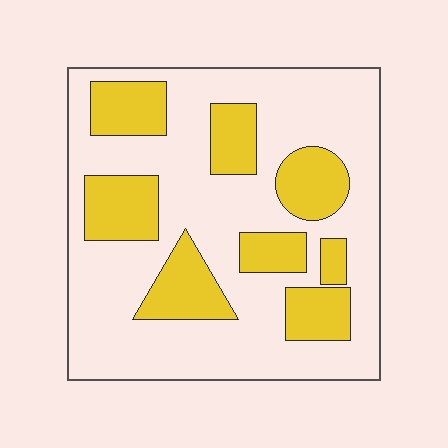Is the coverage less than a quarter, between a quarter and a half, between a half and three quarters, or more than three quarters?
Between a quarter and a half.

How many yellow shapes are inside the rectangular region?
8.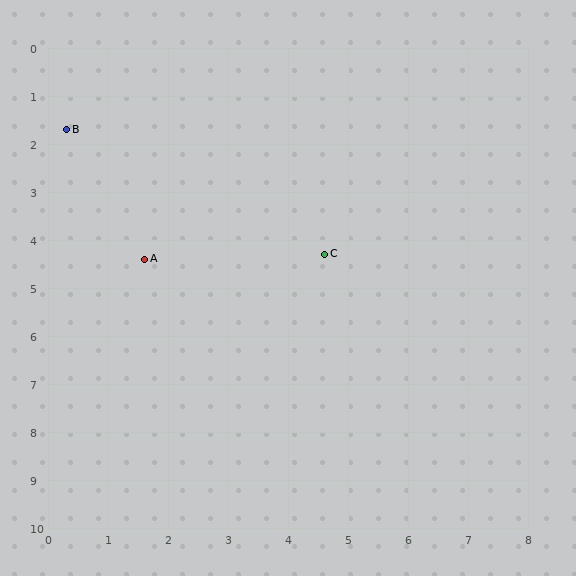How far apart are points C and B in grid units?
Points C and B are about 5.0 grid units apart.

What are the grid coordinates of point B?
Point B is at approximately (0.3, 1.7).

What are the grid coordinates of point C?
Point C is at approximately (4.6, 4.3).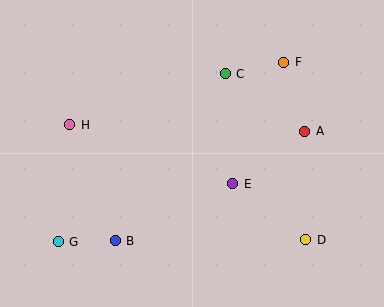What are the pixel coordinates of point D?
Point D is at (306, 240).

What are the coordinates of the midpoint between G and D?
The midpoint between G and D is at (182, 241).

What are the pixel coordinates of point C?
Point C is at (225, 74).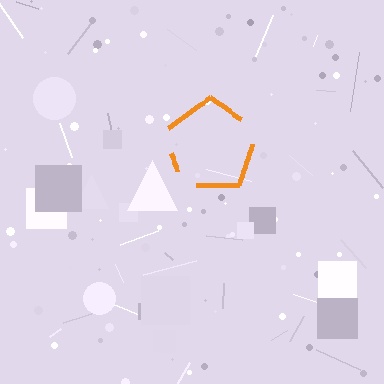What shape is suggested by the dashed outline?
The dashed outline suggests a pentagon.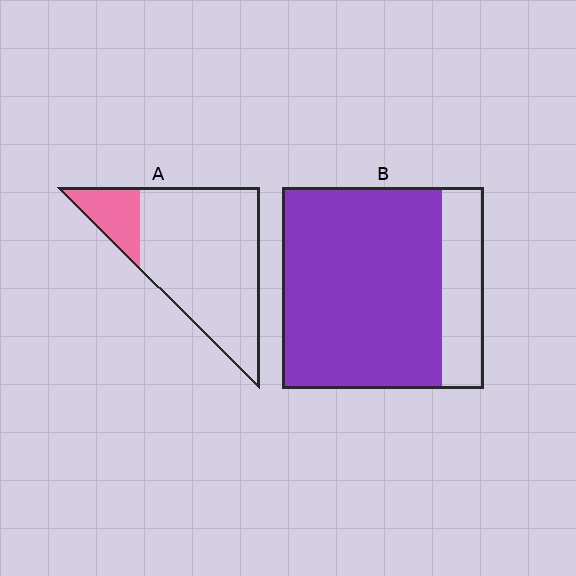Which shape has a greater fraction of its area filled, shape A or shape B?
Shape B.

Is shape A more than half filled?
No.